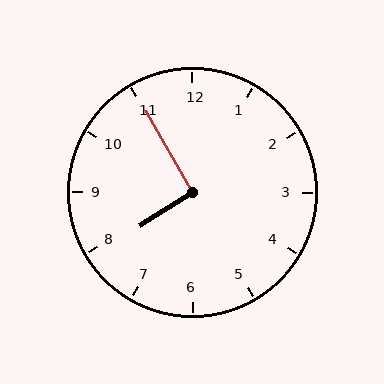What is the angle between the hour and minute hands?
Approximately 92 degrees.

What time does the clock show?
7:55.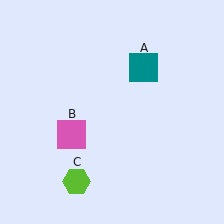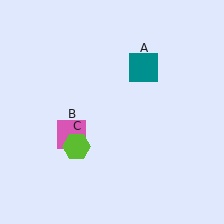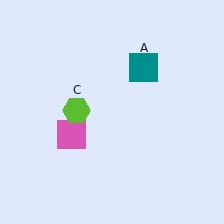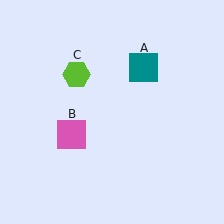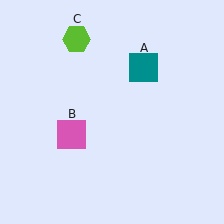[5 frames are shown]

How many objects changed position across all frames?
1 object changed position: lime hexagon (object C).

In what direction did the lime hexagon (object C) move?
The lime hexagon (object C) moved up.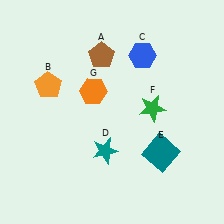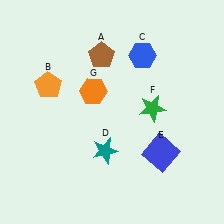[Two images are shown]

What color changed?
The square (E) changed from teal in Image 1 to blue in Image 2.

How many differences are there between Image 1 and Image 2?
There is 1 difference between the two images.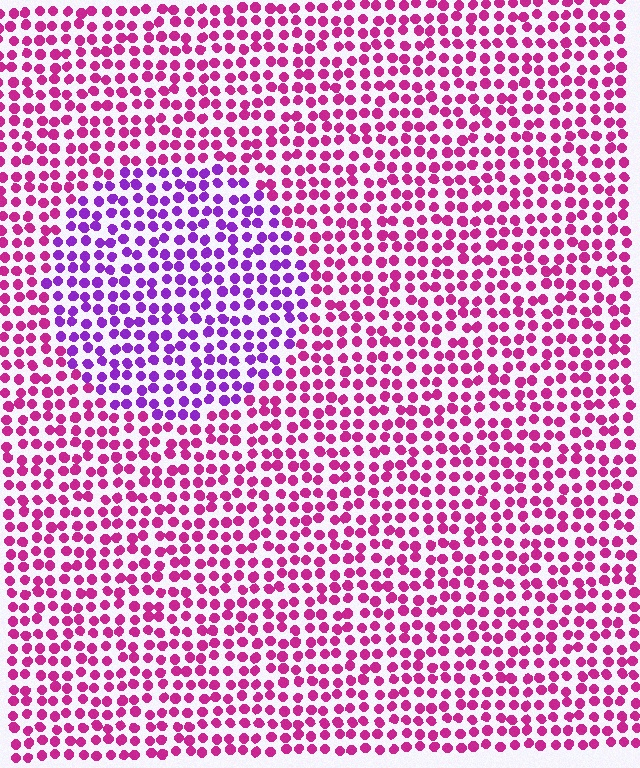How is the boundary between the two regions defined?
The boundary is defined purely by a slight shift in hue (about 42 degrees). Spacing, size, and orientation are identical on both sides.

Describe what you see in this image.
The image is filled with small magenta elements in a uniform arrangement. A circle-shaped region is visible where the elements are tinted to a slightly different hue, forming a subtle color boundary.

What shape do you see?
I see a circle.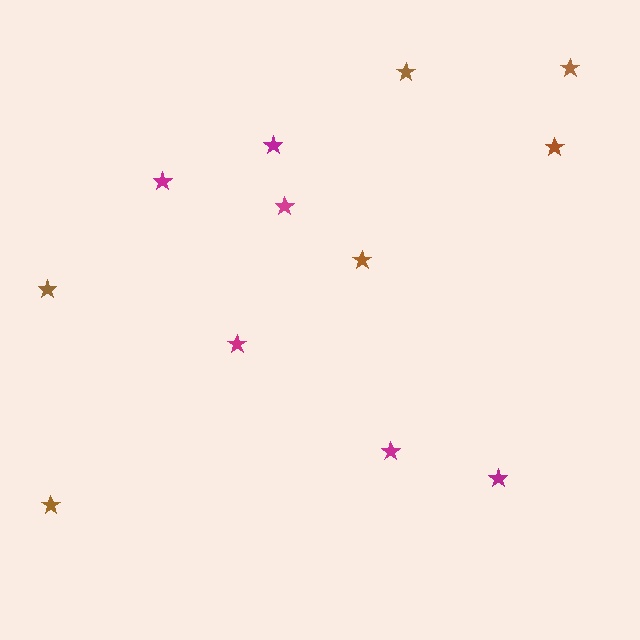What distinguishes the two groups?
There are 2 groups: one group of brown stars (6) and one group of magenta stars (6).